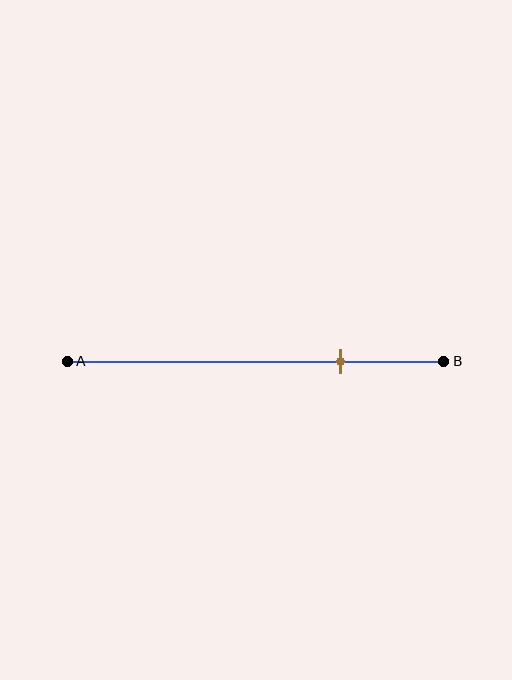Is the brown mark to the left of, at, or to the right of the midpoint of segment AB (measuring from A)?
The brown mark is to the right of the midpoint of segment AB.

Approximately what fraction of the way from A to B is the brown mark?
The brown mark is approximately 75% of the way from A to B.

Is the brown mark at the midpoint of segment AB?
No, the mark is at about 75% from A, not at the 50% midpoint.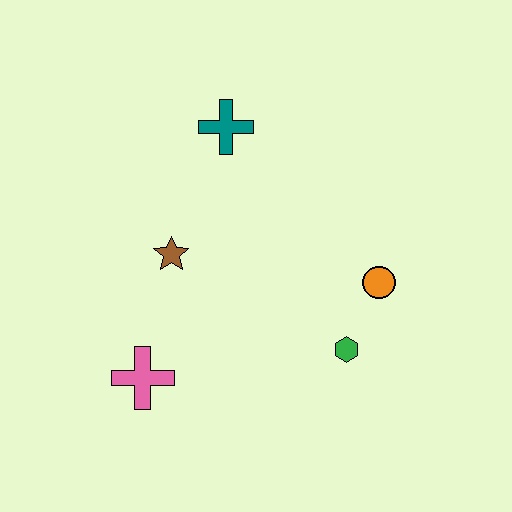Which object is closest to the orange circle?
The green hexagon is closest to the orange circle.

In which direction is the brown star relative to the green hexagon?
The brown star is to the left of the green hexagon.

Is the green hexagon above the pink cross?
Yes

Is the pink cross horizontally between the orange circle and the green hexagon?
No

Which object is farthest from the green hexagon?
The teal cross is farthest from the green hexagon.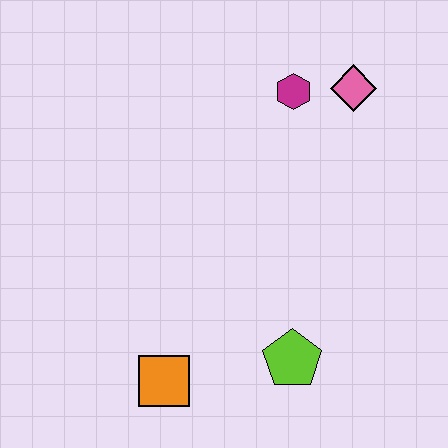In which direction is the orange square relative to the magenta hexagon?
The orange square is below the magenta hexagon.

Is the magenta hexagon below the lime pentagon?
No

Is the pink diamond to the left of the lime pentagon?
No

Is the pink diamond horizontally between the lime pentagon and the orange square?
No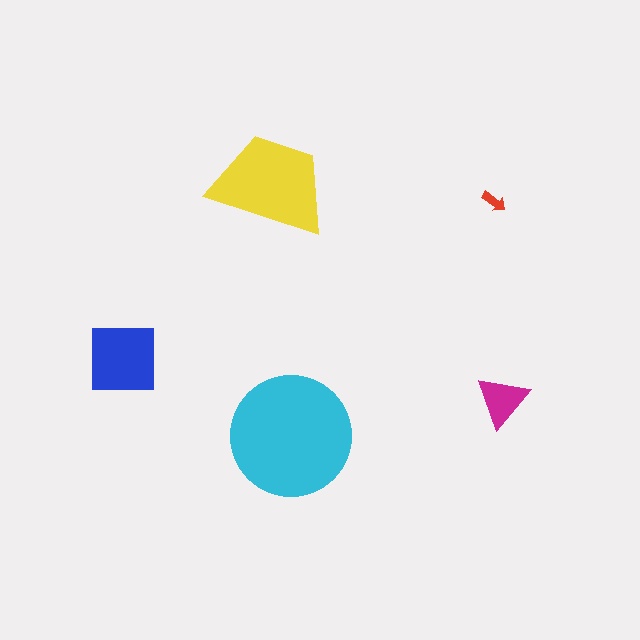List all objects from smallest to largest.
The red arrow, the magenta triangle, the blue square, the yellow trapezoid, the cyan circle.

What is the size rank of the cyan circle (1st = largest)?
1st.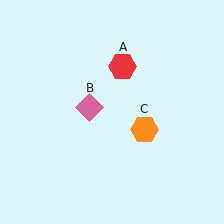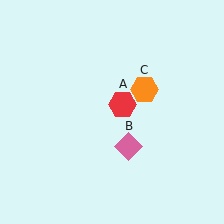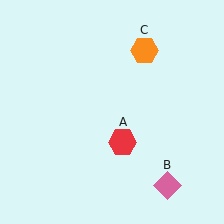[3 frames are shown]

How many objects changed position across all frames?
3 objects changed position: red hexagon (object A), pink diamond (object B), orange hexagon (object C).